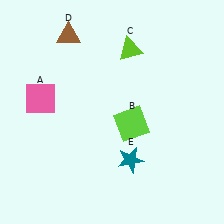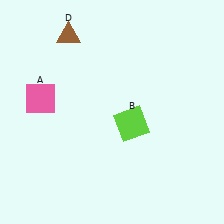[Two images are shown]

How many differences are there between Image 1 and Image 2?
There are 2 differences between the two images.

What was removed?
The teal star (E), the lime triangle (C) were removed in Image 2.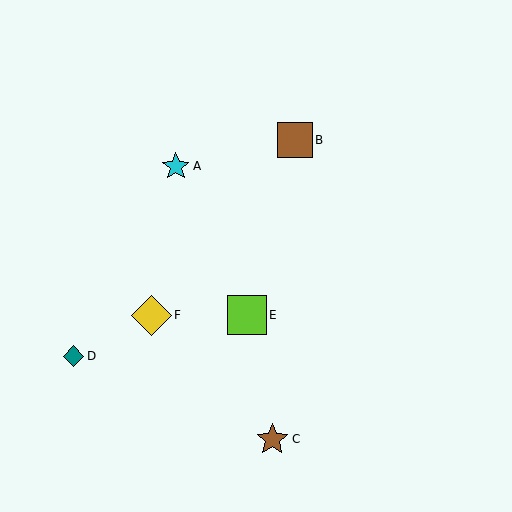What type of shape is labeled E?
Shape E is a lime square.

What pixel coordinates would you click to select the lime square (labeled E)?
Click at (247, 315) to select the lime square E.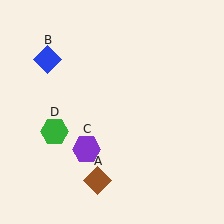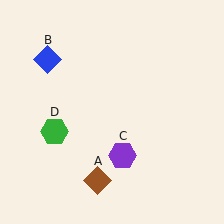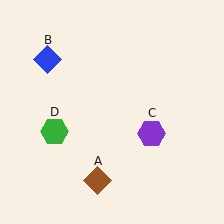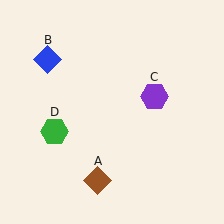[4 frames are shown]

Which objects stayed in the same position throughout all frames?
Brown diamond (object A) and blue diamond (object B) and green hexagon (object D) remained stationary.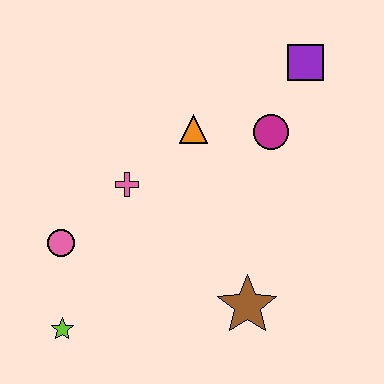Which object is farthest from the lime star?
The purple square is farthest from the lime star.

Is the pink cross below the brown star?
No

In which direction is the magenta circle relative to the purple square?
The magenta circle is below the purple square.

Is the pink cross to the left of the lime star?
No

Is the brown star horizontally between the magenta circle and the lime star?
Yes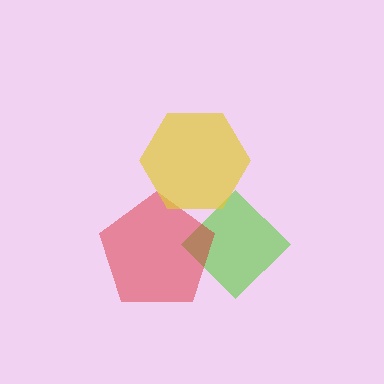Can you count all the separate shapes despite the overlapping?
Yes, there are 3 separate shapes.